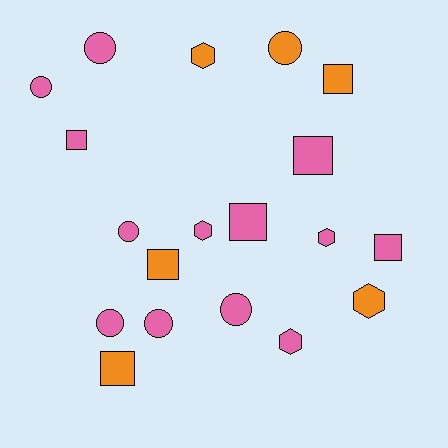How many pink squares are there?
There are 4 pink squares.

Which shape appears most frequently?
Square, with 7 objects.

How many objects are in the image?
There are 19 objects.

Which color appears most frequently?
Pink, with 13 objects.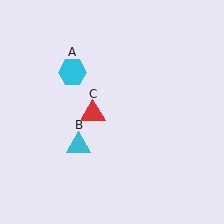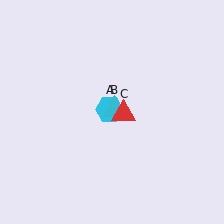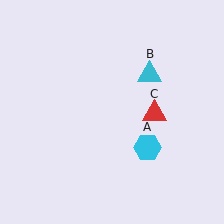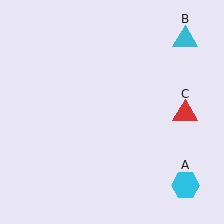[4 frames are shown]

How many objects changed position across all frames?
3 objects changed position: cyan hexagon (object A), cyan triangle (object B), red triangle (object C).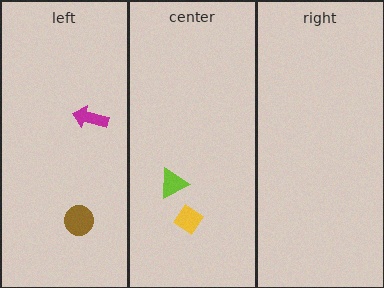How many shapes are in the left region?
2.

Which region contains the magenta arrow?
The left region.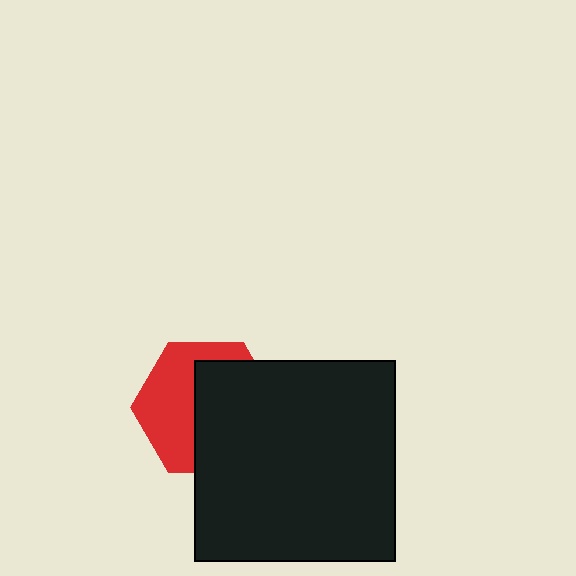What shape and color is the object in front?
The object in front is a black square.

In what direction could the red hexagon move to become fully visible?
The red hexagon could move left. That would shift it out from behind the black square entirely.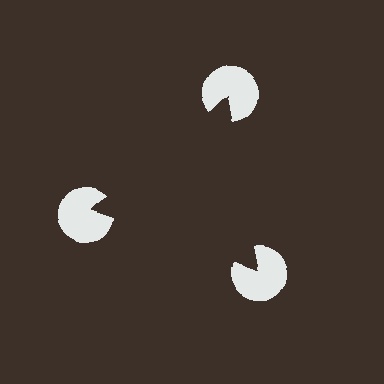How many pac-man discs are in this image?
There are 3 — one at each vertex of the illusory triangle.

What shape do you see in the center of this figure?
An illusory triangle — its edges are inferred from the aligned wedge cuts in the pac-man discs, not physically drawn.